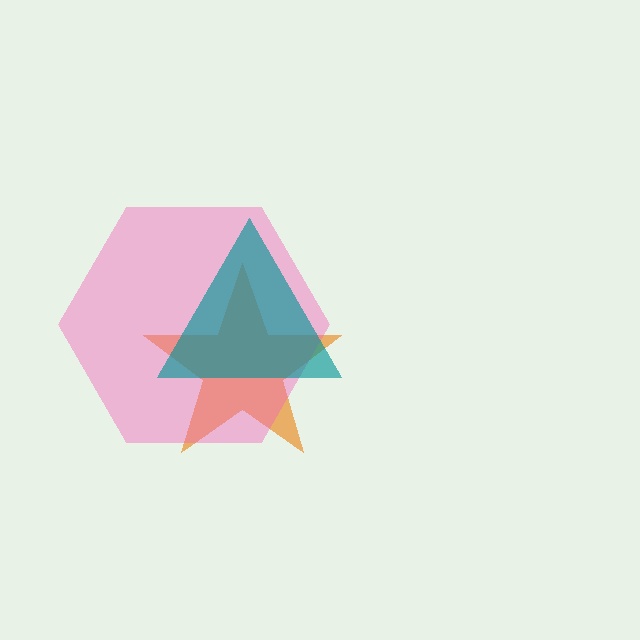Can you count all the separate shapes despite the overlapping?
Yes, there are 3 separate shapes.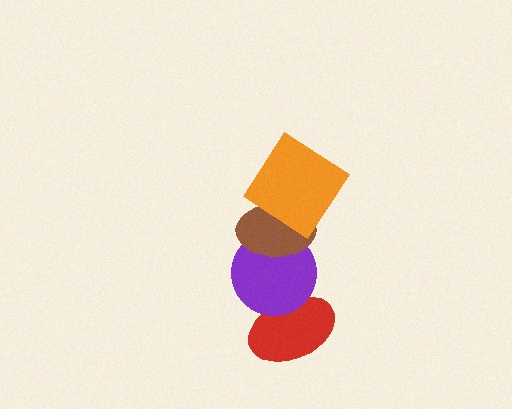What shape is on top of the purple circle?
The brown ellipse is on top of the purple circle.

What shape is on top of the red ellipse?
The purple circle is on top of the red ellipse.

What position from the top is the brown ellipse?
The brown ellipse is 2nd from the top.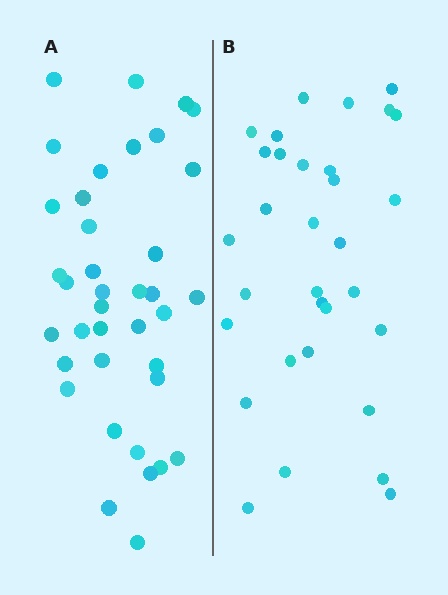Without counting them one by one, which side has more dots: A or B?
Region A (the left region) has more dots.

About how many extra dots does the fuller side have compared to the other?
Region A has about 6 more dots than region B.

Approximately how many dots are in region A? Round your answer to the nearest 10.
About 40 dots. (The exact count is 38, which rounds to 40.)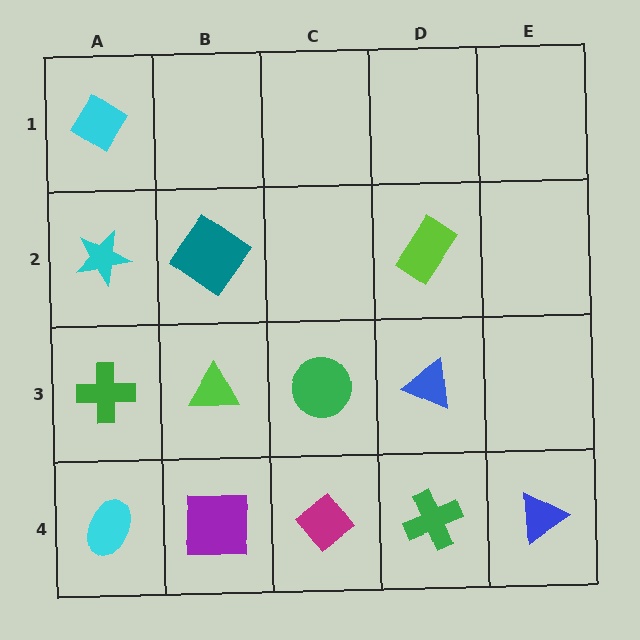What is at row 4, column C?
A magenta diamond.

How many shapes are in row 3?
4 shapes.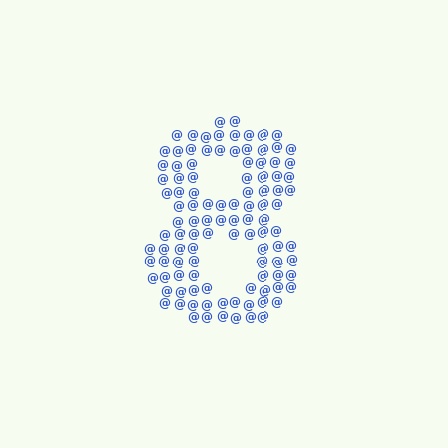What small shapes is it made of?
It is made of small at signs.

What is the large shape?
The large shape is the digit 8.